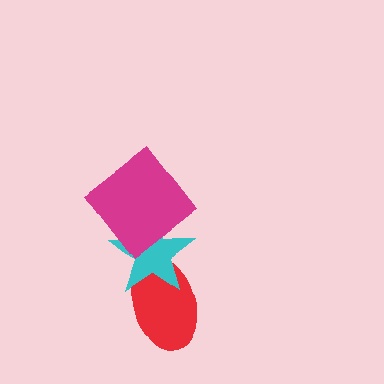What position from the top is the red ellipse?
The red ellipse is 3rd from the top.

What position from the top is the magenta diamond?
The magenta diamond is 1st from the top.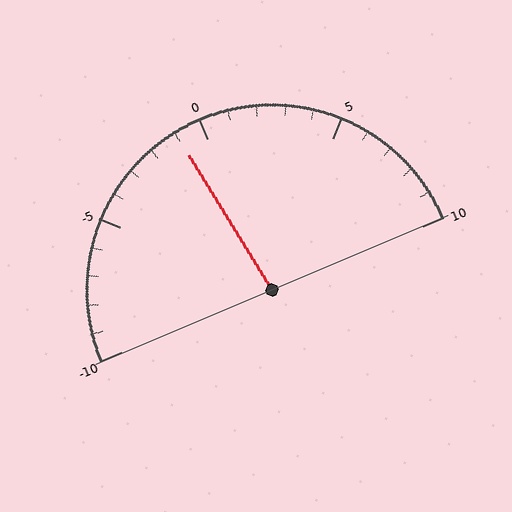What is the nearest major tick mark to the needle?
The nearest major tick mark is 0.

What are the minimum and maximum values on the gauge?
The gauge ranges from -10 to 10.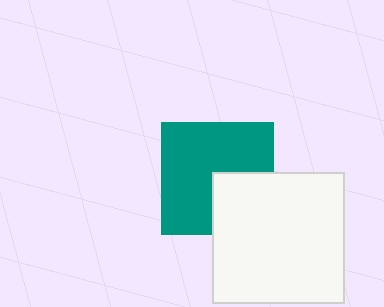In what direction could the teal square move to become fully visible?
The teal square could move toward the upper-left. That would shift it out from behind the white square entirely.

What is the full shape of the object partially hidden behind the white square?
The partially hidden object is a teal square.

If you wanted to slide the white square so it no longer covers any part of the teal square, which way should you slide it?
Slide it toward the lower-right — that is the most direct way to separate the two shapes.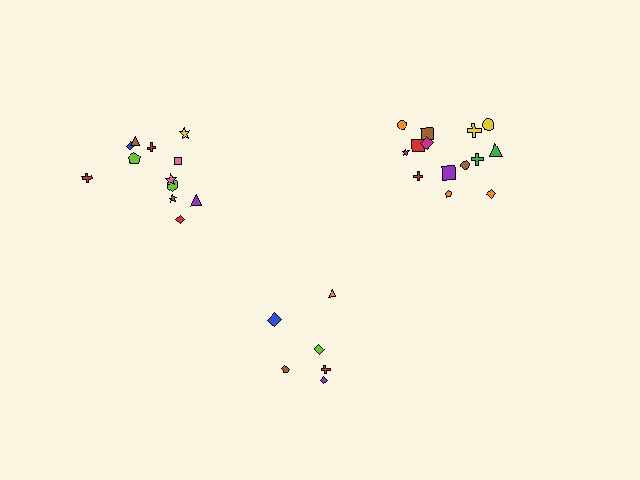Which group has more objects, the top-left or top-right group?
The top-right group.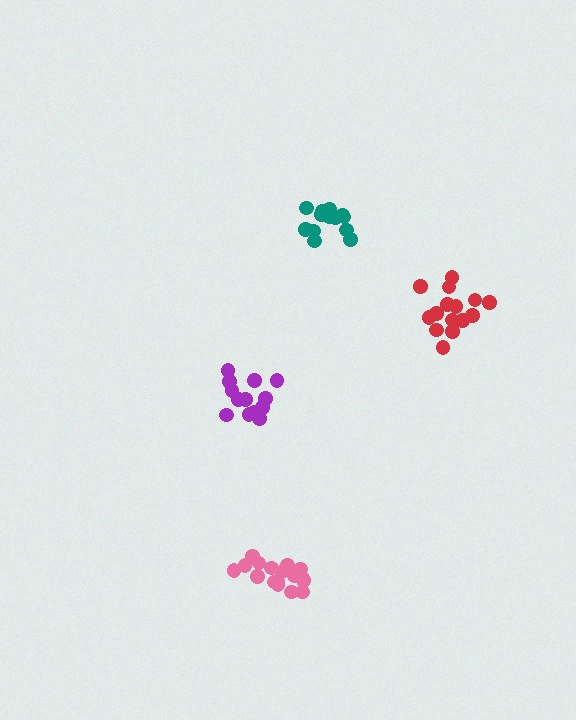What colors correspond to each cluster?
The clusters are colored: teal, red, pink, purple.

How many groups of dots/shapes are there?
There are 4 groups.